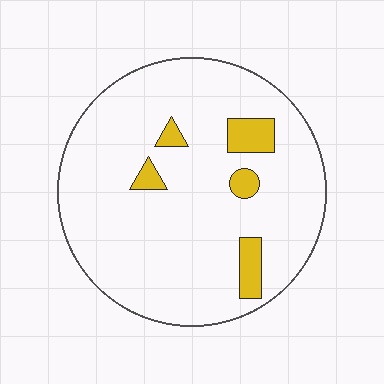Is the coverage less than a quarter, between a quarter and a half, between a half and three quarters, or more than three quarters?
Less than a quarter.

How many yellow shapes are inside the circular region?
5.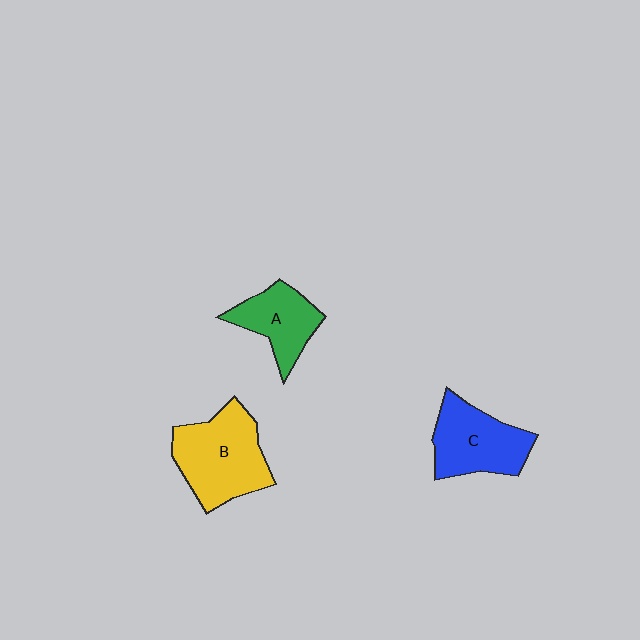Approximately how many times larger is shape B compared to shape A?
Approximately 1.5 times.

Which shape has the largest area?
Shape B (yellow).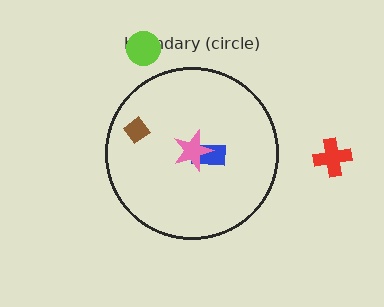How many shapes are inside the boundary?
3 inside, 2 outside.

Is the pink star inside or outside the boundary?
Inside.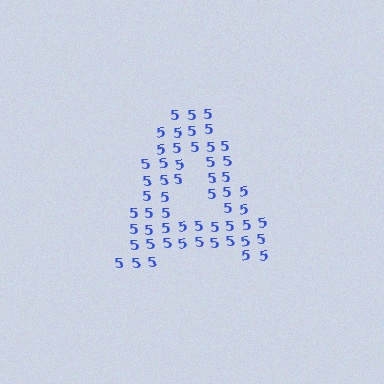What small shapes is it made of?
It is made of small digit 5's.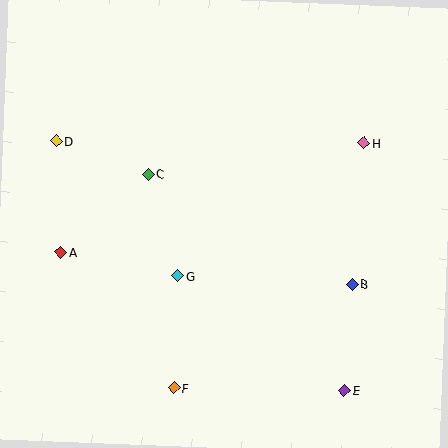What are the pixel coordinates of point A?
Point A is at (61, 253).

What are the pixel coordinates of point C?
Point C is at (148, 174).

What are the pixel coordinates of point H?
Point H is at (364, 143).